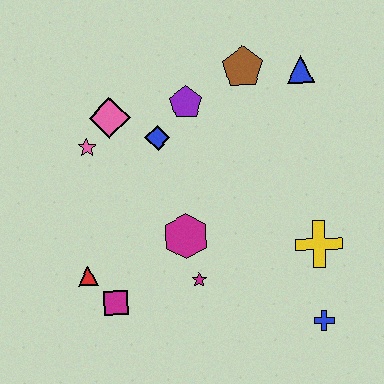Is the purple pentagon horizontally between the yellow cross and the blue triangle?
No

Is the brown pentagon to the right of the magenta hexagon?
Yes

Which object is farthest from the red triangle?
The blue triangle is farthest from the red triangle.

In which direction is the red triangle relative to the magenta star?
The red triangle is to the left of the magenta star.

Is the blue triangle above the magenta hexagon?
Yes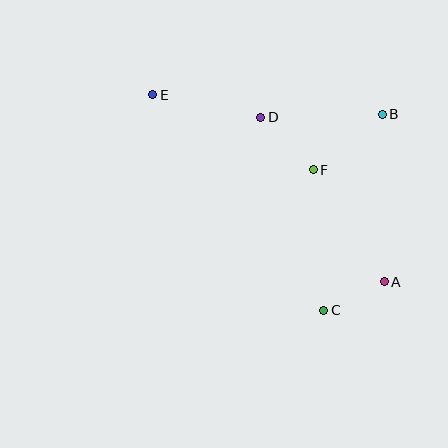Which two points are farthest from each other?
Points A and E are farthest from each other.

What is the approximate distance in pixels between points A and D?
The distance between A and D is approximately 206 pixels.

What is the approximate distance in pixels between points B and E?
The distance between B and E is approximately 231 pixels.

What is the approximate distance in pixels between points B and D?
The distance between B and D is approximately 122 pixels.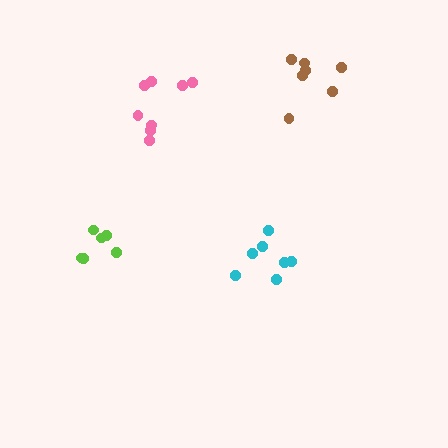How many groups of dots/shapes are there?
There are 4 groups.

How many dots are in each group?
Group 1: 6 dots, Group 2: 7 dots, Group 3: 8 dots, Group 4: 7 dots (28 total).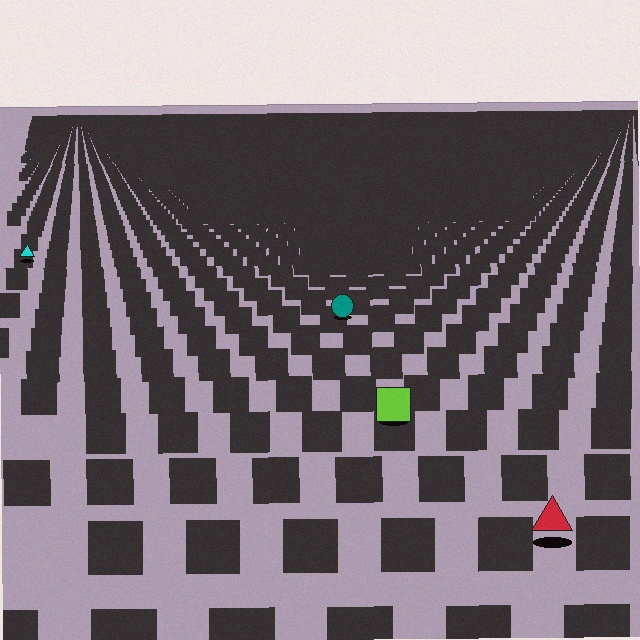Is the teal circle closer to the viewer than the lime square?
No. The lime square is closer — you can tell from the texture gradient: the ground texture is coarser near it.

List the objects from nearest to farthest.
From nearest to farthest: the red triangle, the lime square, the teal circle, the cyan triangle.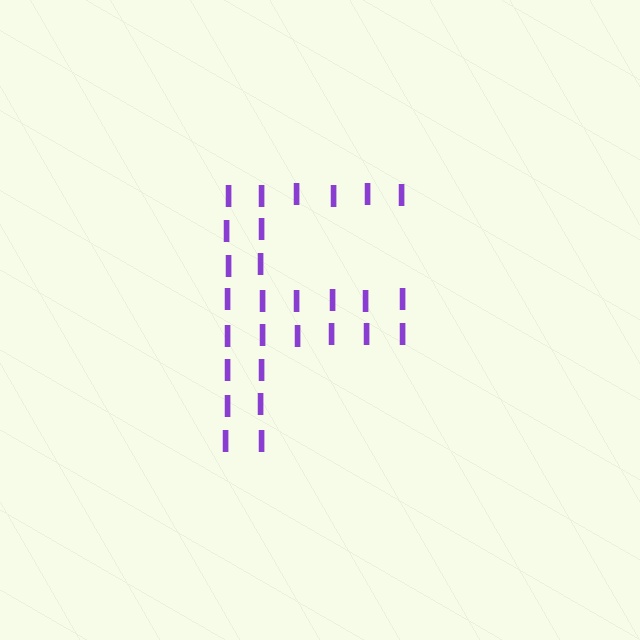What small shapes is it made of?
It is made of small letter I's.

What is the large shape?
The large shape is the letter F.